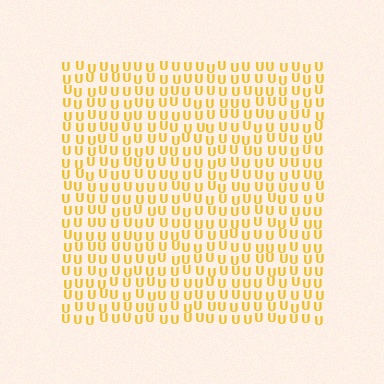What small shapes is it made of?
It is made of small letter U's.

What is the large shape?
The large shape is a square.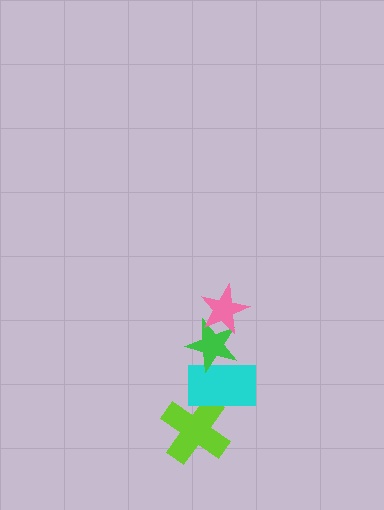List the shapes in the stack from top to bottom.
From top to bottom: the pink star, the green star, the cyan rectangle, the lime cross.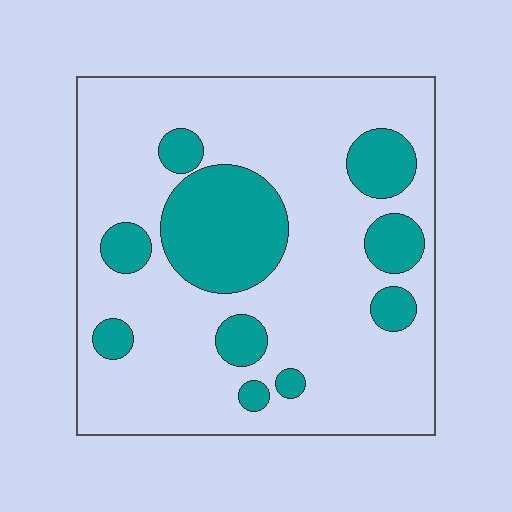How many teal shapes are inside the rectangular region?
10.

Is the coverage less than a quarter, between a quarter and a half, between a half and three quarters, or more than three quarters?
Less than a quarter.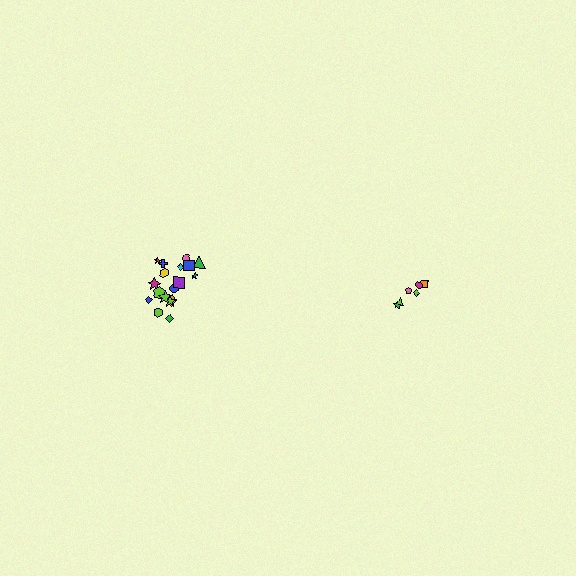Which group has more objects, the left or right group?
The left group.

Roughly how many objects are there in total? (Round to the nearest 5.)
Roughly 25 objects in total.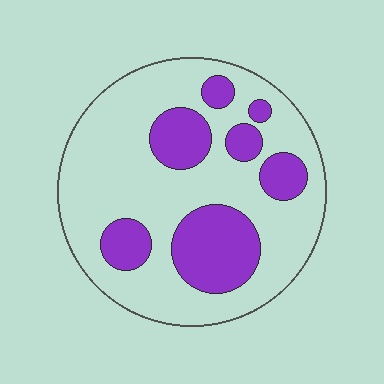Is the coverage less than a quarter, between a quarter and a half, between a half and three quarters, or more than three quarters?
Between a quarter and a half.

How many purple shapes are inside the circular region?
7.